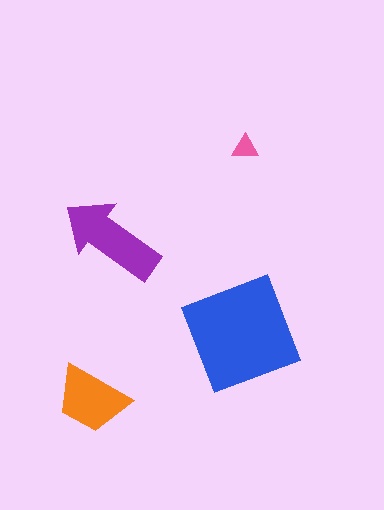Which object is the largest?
The blue square.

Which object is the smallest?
The pink triangle.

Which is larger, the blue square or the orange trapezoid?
The blue square.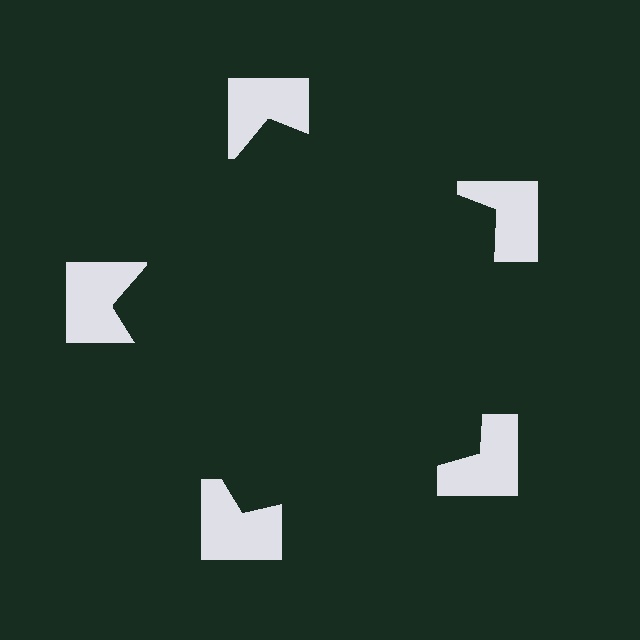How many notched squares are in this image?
There are 5 — one at each vertex of the illusory pentagon.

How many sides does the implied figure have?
5 sides.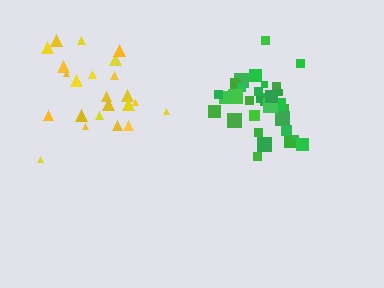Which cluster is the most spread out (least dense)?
Yellow.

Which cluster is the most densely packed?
Green.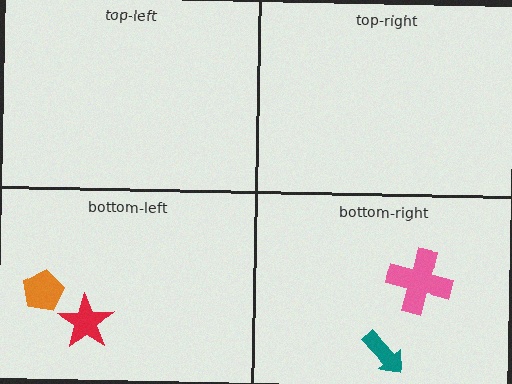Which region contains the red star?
The bottom-left region.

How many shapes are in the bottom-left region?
2.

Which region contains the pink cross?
The bottom-right region.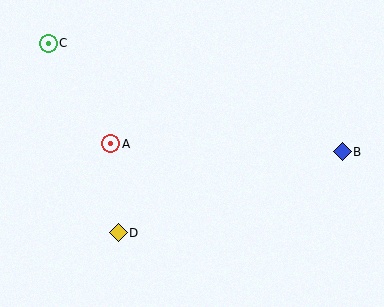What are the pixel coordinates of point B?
Point B is at (342, 152).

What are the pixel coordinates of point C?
Point C is at (48, 43).